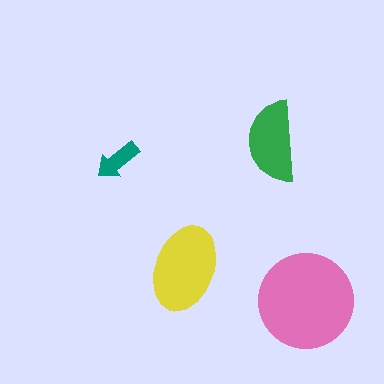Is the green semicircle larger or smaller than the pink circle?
Smaller.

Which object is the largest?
The pink circle.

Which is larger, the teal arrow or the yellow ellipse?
The yellow ellipse.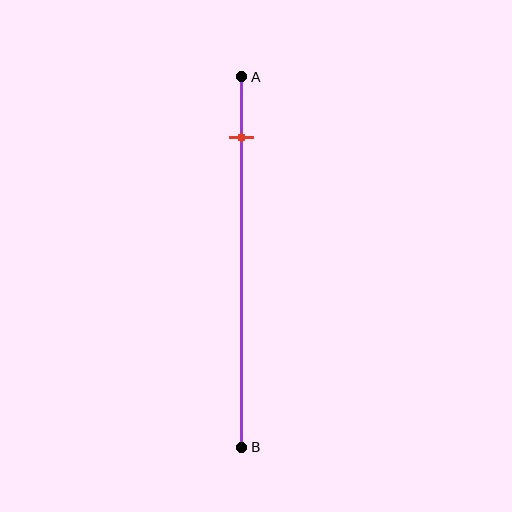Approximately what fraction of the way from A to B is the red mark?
The red mark is approximately 15% of the way from A to B.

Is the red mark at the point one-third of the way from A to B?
No, the mark is at about 15% from A, not at the 33% one-third point.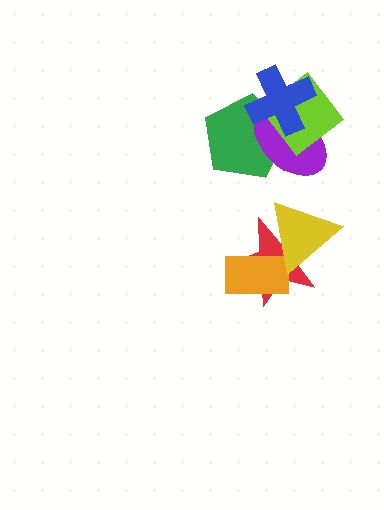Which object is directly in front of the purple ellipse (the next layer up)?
The lime diamond is directly in front of the purple ellipse.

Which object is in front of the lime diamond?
The blue cross is in front of the lime diamond.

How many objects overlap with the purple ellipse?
3 objects overlap with the purple ellipse.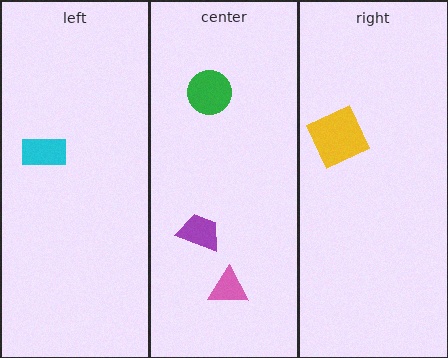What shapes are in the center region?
The green circle, the pink triangle, the purple trapezoid.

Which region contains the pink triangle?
The center region.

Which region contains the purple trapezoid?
The center region.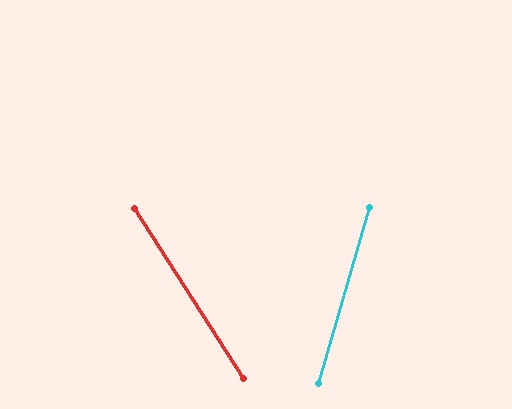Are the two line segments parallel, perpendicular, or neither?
Neither parallel nor perpendicular — they differ by about 49°.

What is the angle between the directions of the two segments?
Approximately 49 degrees.